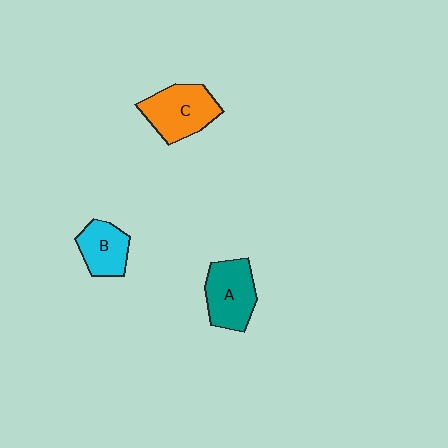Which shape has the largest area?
Shape C (orange).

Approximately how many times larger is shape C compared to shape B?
Approximately 1.4 times.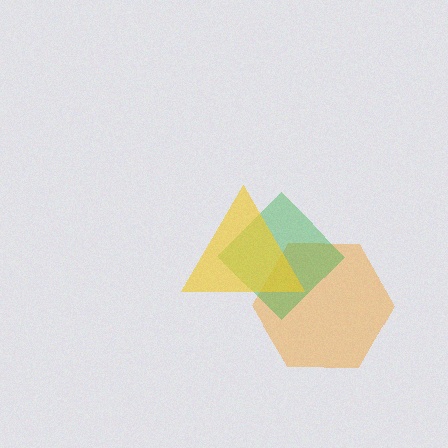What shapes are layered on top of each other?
The layered shapes are: an orange hexagon, a green diamond, a yellow triangle.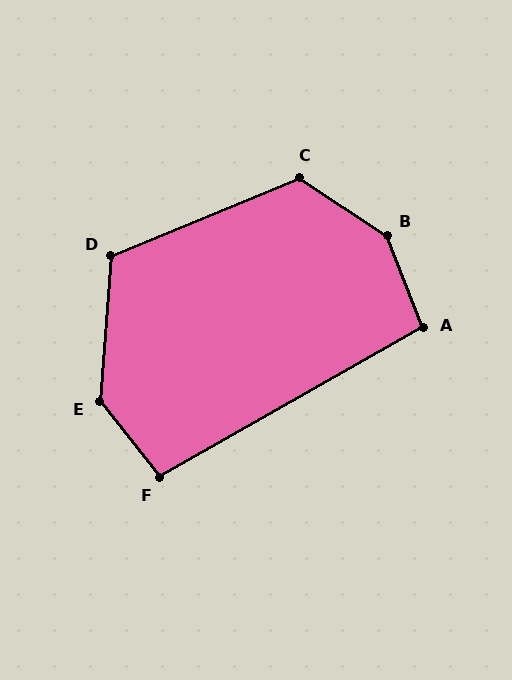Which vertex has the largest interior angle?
B, at approximately 145 degrees.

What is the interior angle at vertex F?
Approximately 99 degrees (obtuse).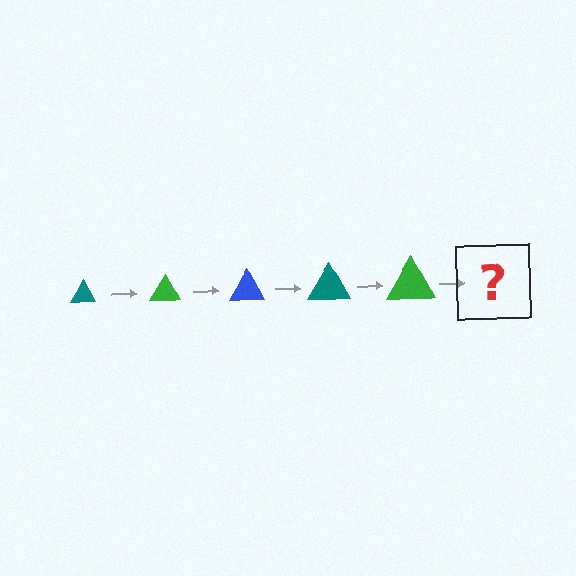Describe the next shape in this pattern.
It should be a blue triangle, larger than the previous one.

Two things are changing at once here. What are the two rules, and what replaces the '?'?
The two rules are that the triangle grows larger each step and the color cycles through teal, green, and blue. The '?' should be a blue triangle, larger than the previous one.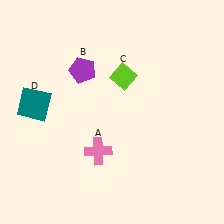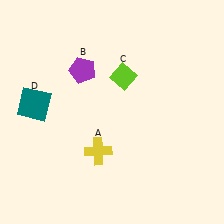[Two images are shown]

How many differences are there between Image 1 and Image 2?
There is 1 difference between the two images.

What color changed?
The cross (A) changed from pink in Image 1 to yellow in Image 2.